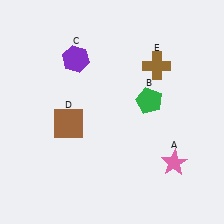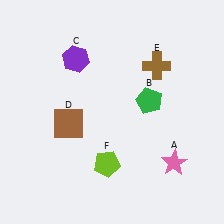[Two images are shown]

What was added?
A lime pentagon (F) was added in Image 2.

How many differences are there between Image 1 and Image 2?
There is 1 difference between the two images.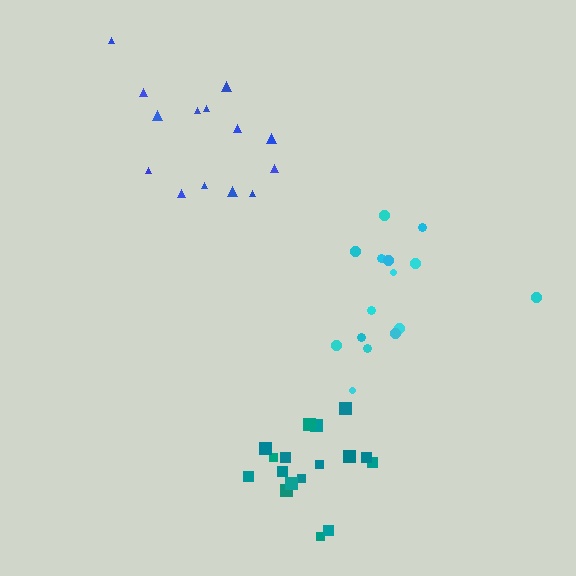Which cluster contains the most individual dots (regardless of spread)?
Teal (17).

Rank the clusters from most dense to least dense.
teal, cyan, blue.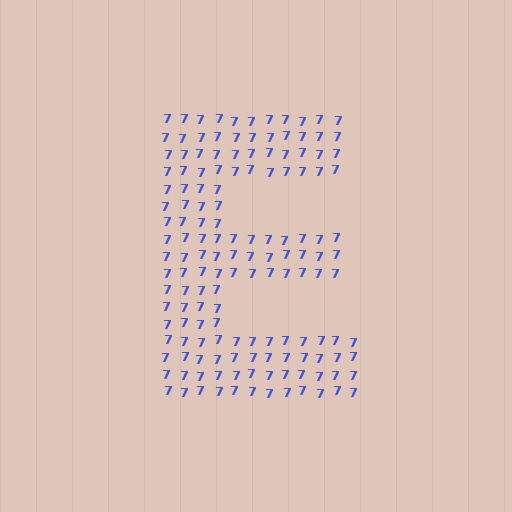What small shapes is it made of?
It is made of small digit 7's.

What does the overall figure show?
The overall figure shows the letter E.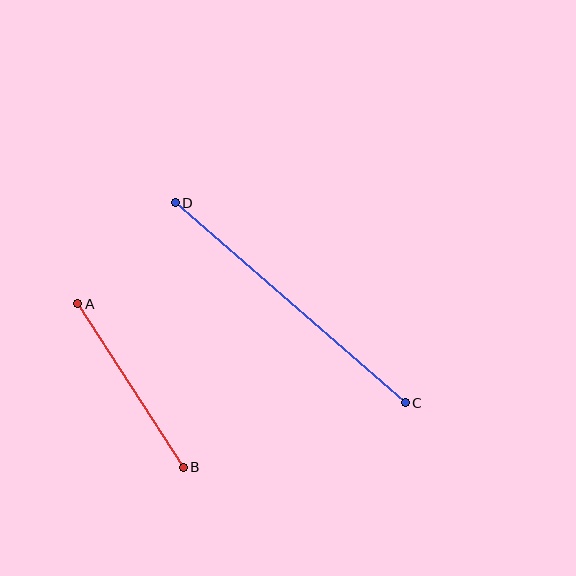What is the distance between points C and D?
The distance is approximately 305 pixels.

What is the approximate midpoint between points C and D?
The midpoint is at approximately (290, 303) pixels.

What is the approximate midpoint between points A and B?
The midpoint is at approximately (130, 386) pixels.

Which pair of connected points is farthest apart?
Points C and D are farthest apart.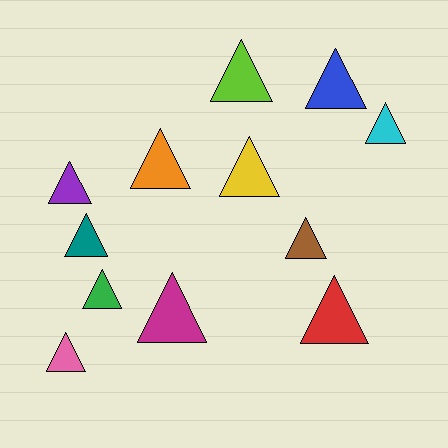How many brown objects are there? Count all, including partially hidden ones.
There is 1 brown object.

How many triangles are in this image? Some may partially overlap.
There are 12 triangles.